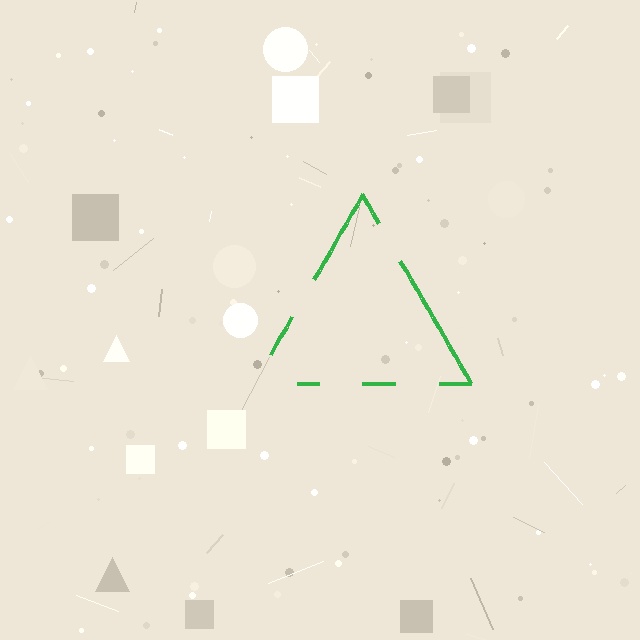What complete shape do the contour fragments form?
The contour fragments form a triangle.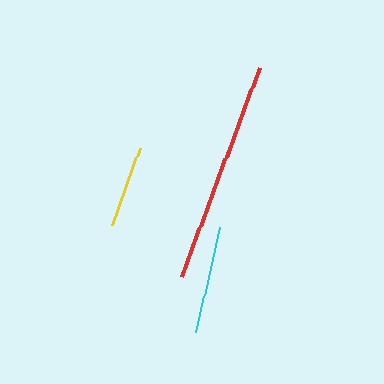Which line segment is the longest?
The red line is the longest at approximately 224 pixels.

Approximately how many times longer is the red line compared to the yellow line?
The red line is approximately 2.8 times the length of the yellow line.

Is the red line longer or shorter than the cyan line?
The red line is longer than the cyan line.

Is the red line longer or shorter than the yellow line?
The red line is longer than the yellow line.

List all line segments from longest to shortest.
From longest to shortest: red, cyan, yellow.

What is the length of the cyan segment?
The cyan segment is approximately 107 pixels long.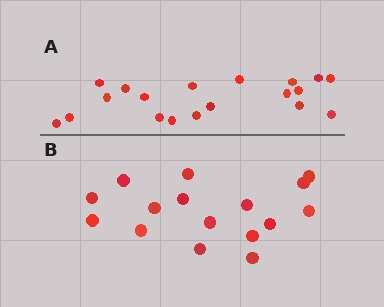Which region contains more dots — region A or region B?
Region A (the top region) has more dots.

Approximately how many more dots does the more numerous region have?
Region A has just a few more — roughly 2 or 3 more dots than region B.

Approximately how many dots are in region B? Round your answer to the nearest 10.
About 20 dots. (The exact count is 16, which rounds to 20.)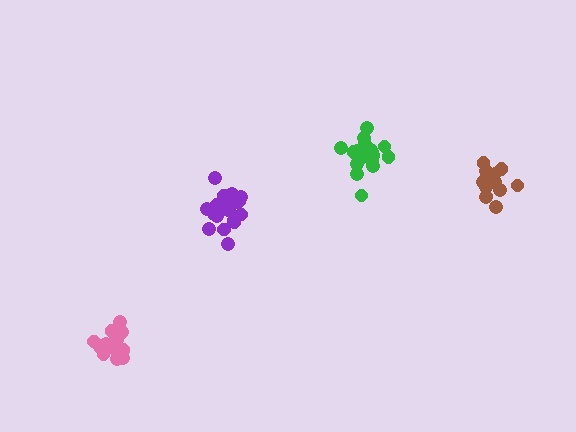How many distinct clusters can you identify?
There are 4 distinct clusters.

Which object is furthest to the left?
The pink cluster is leftmost.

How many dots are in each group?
Group 1: 15 dots, Group 2: 15 dots, Group 3: 21 dots, Group 4: 21 dots (72 total).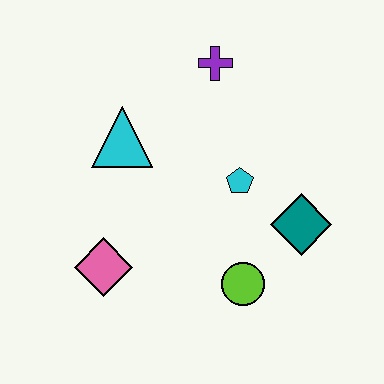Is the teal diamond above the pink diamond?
Yes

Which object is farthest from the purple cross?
The pink diamond is farthest from the purple cross.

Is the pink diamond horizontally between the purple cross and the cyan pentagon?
No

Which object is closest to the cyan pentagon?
The teal diamond is closest to the cyan pentagon.